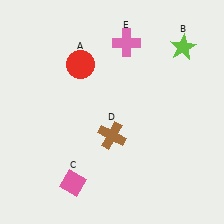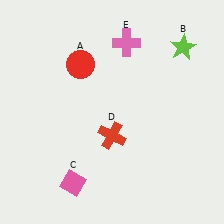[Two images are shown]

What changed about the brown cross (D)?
In Image 1, D is brown. In Image 2, it changed to red.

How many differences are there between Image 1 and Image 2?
There is 1 difference between the two images.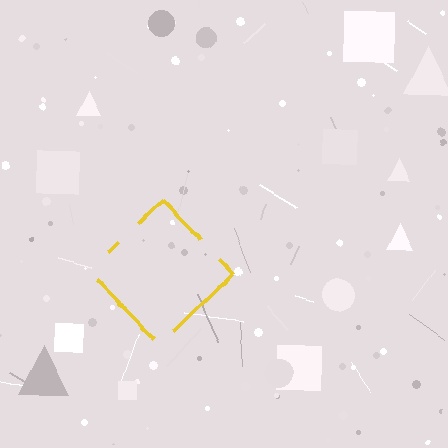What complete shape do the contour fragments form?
The contour fragments form a diamond.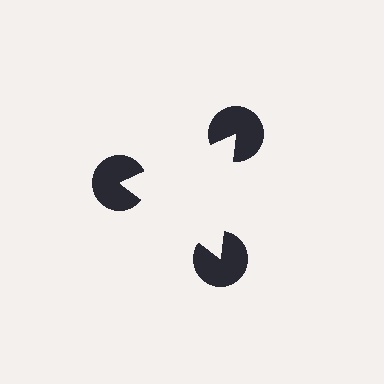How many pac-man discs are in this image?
There are 3 — one at each vertex of the illusory triangle.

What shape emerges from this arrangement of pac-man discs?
An illusory triangle — its edges are inferred from the aligned wedge cuts in the pac-man discs, not physically drawn.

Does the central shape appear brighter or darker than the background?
It typically appears slightly brighter than the background, even though no actual brightness change is drawn.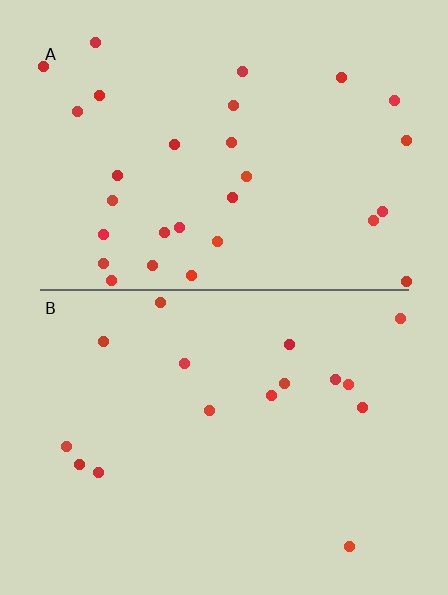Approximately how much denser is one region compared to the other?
Approximately 1.9× — region A over region B.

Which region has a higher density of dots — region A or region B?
A (the top).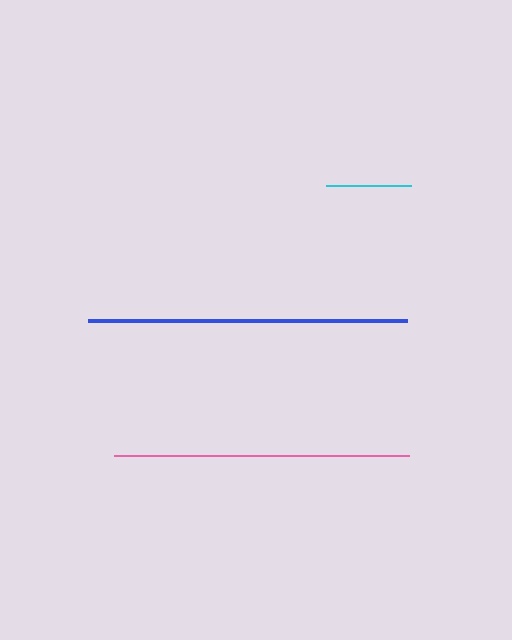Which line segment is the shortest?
The cyan line is the shortest at approximately 85 pixels.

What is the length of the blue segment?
The blue segment is approximately 319 pixels long.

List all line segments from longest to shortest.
From longest to shortest: blue, pink, cyan.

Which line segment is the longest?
The blue line is the longest at approximately 319 pixels.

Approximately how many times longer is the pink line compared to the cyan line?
The pink line is approximately 3.5 times the length of the cyan line.